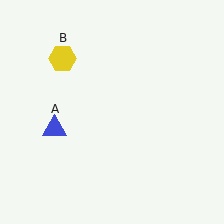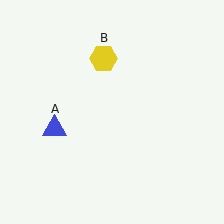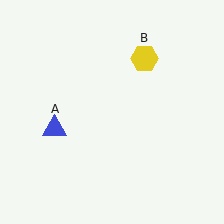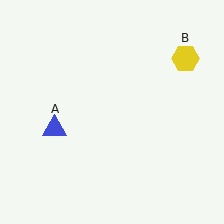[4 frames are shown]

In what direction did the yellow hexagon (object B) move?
The yellow hexagon (object B) moved right.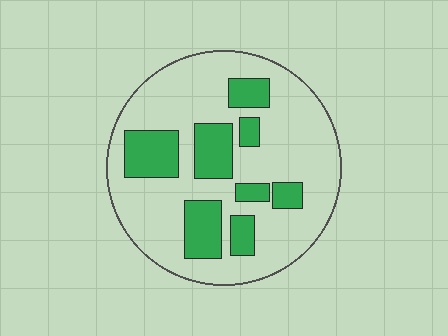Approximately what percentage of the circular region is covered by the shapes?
Approximately 25%.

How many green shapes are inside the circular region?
8.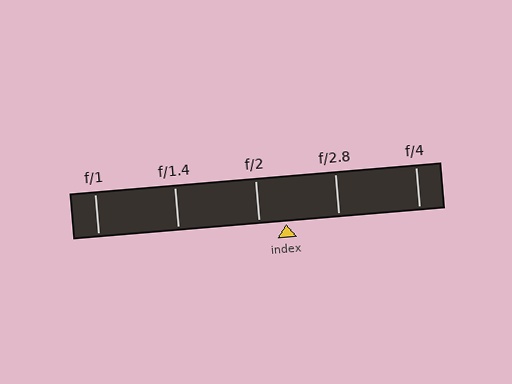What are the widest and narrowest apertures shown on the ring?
The widest aperture shown is f/1 and the narrowest is f/4.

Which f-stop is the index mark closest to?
The index mark is closest to f/2.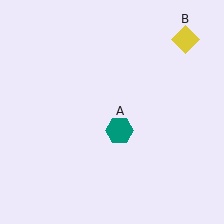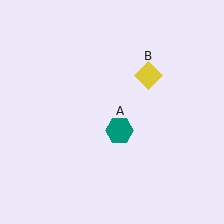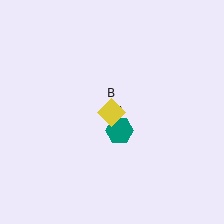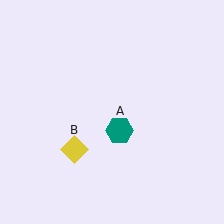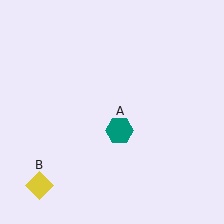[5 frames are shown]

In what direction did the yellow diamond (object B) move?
The yellow diamond (object B) moved down and to the left.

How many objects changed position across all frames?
1 object changed position: yellow diamond (object B).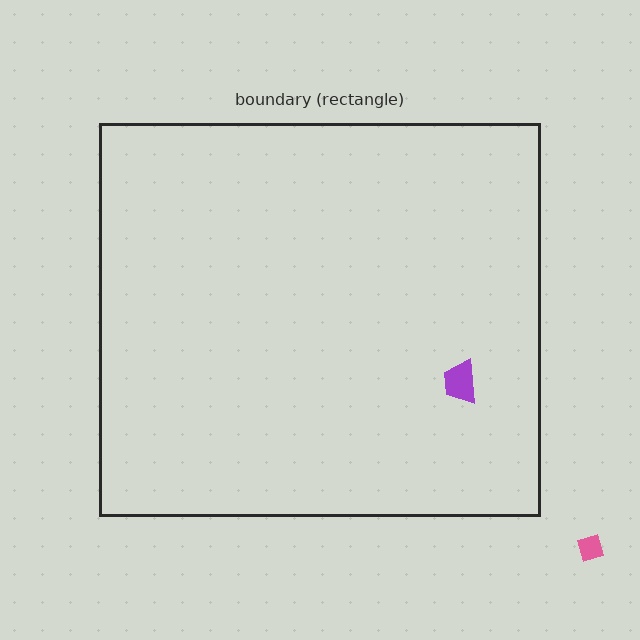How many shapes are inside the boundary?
1 inside, 1 outside.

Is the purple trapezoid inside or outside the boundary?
Inside.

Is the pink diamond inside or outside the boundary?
Outside.